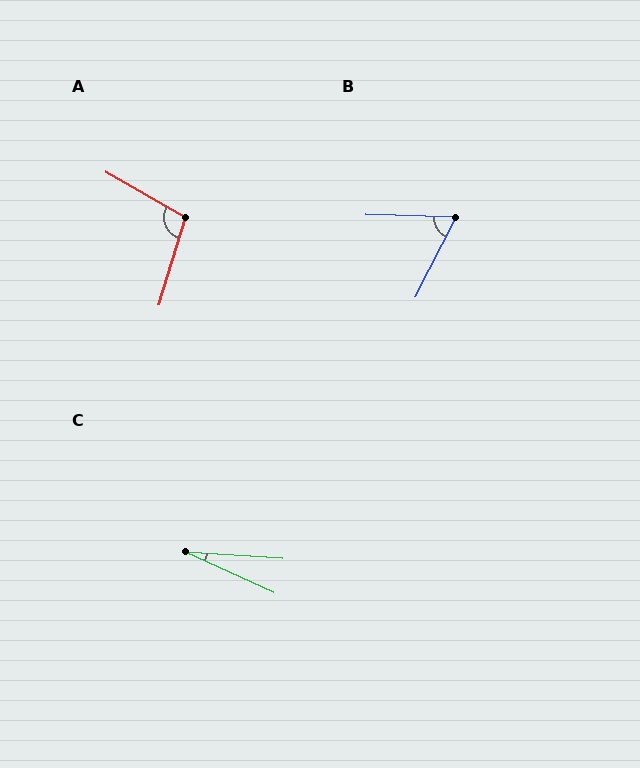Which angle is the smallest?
C, at approximately 20 degrees.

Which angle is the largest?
A, at approximately 103 degrees.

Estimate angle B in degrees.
Approximately 65 degrees.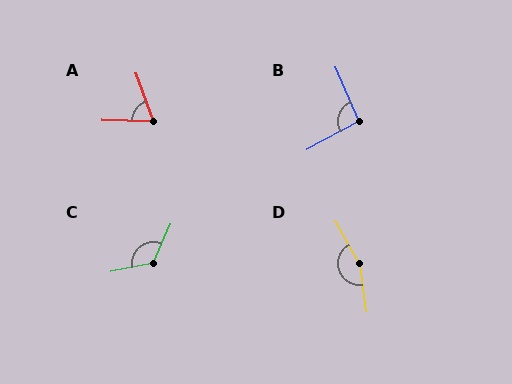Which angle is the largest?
D, at approximately 159 degrees.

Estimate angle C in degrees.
Approximately 125 degrees.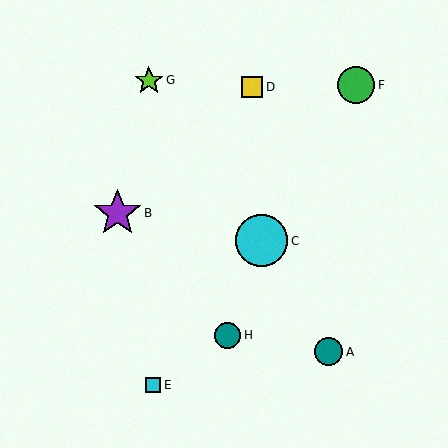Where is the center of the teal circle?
The center of the teal circle is at (329, 352).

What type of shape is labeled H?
Shape H is a teal circle.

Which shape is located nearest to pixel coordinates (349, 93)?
The green circle (labeled F) at (356, 85) is nearest to that location.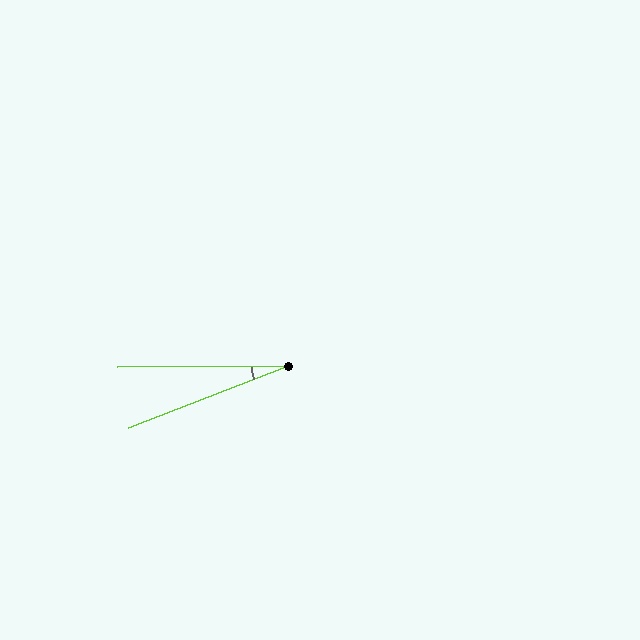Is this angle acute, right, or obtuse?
It is acute.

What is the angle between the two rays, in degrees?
Approximately 21 degrees.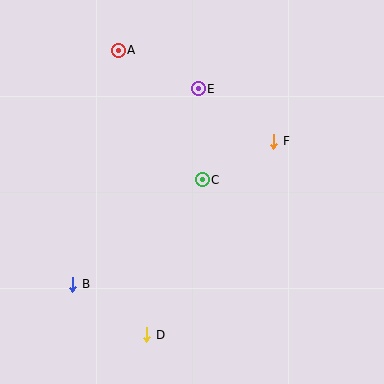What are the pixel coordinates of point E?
Point E is at (198, 89).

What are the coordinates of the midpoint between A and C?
The midpoint between A and C is at (160, 115).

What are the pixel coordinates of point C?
Point C is at (202, 180).